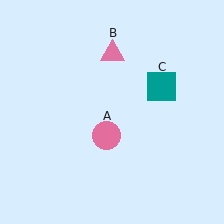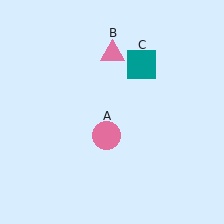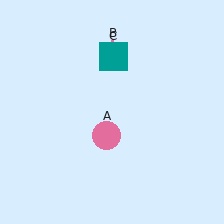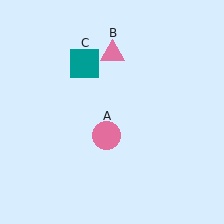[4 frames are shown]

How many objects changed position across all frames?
1 object changed position: teal square (object C).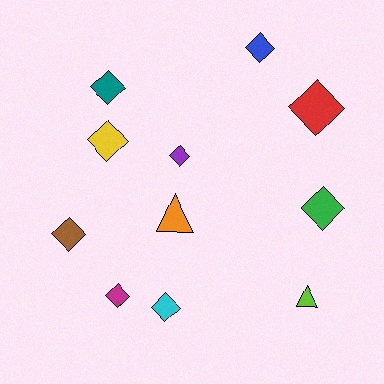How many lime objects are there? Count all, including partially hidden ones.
There is 1 lime object.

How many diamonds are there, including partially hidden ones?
There are 9 diamonds.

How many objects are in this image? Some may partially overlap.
There are 11 objects.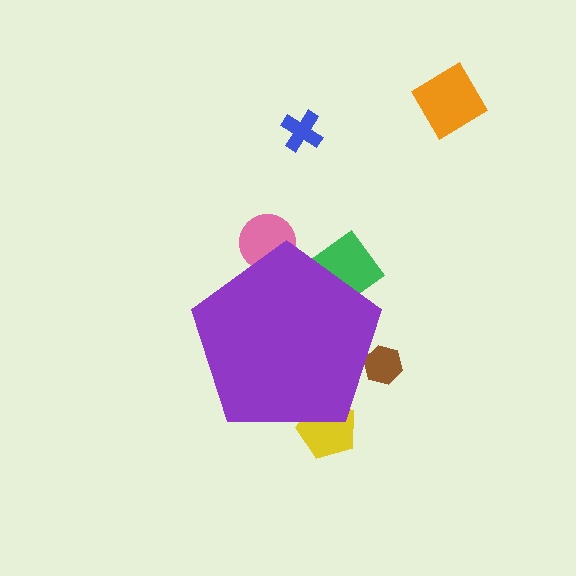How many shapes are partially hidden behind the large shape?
4 shapes are partially hidden.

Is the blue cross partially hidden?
No, the blue cross is fully visible.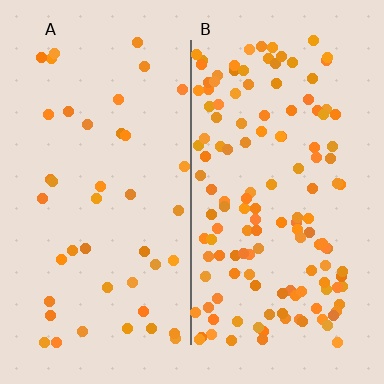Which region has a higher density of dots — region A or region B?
B (the right).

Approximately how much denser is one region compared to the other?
Approximately 3.2× — region B over region A.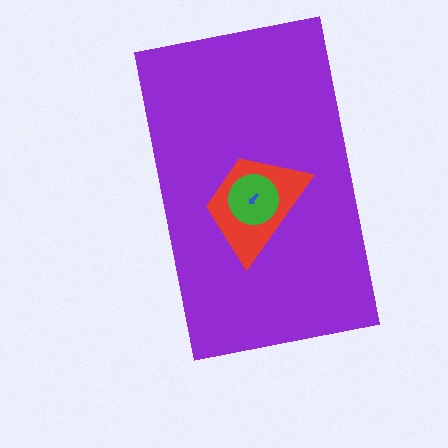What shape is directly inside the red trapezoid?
The green circle.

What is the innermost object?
The blue arrow.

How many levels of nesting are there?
4.